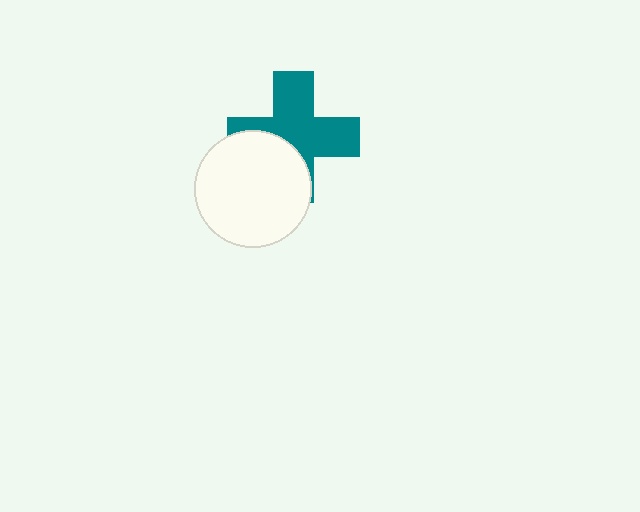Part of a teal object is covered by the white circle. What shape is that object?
It is a cross.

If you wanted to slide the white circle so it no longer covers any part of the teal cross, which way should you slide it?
Slide it toward the lower-left — that is the most direct way to separate the two shapes.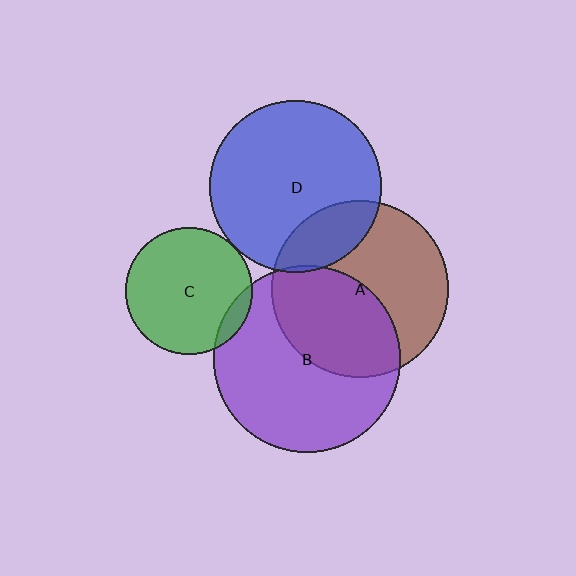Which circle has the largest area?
Circle B (purple).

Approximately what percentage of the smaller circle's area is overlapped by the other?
Approximately 10%.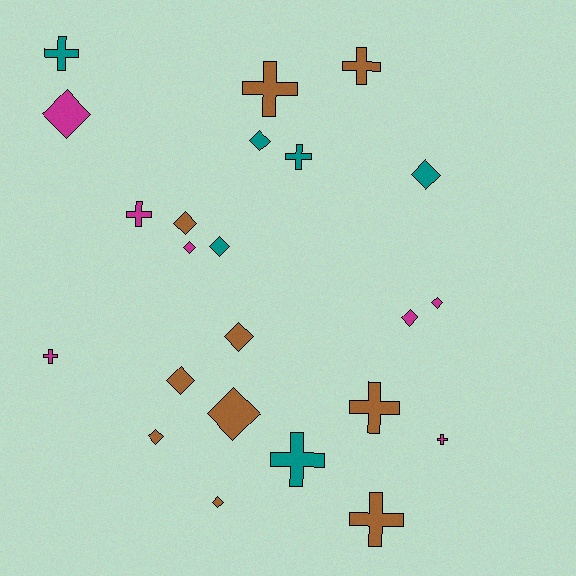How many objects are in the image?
There are 23 objects.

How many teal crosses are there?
There are 3 teal crosses.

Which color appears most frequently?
Brown, with 10 objects.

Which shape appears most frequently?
Diamond, with 13 objects.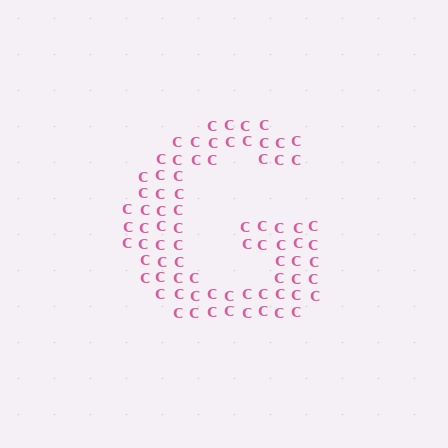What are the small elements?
The small elements are letter C's.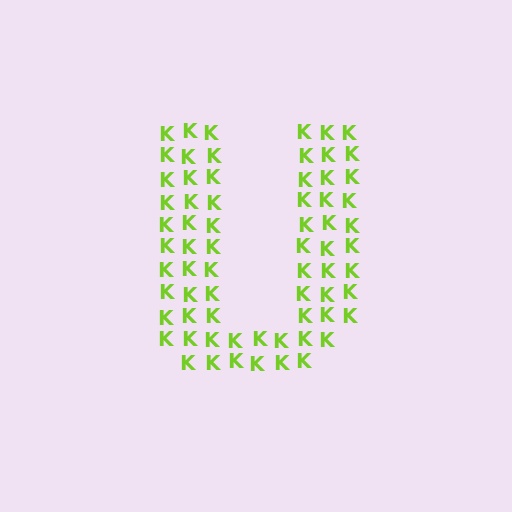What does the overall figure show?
The overall figure shows the letter U.